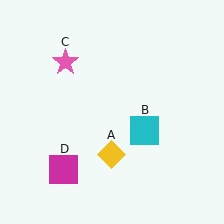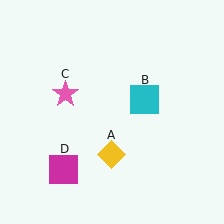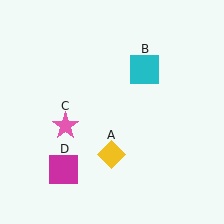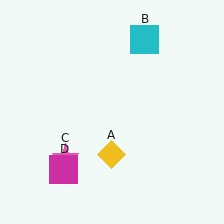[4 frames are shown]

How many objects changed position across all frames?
2 objects changed position: cyan square (object B), pink star (object C).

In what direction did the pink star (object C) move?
The pink star (object C) moved down.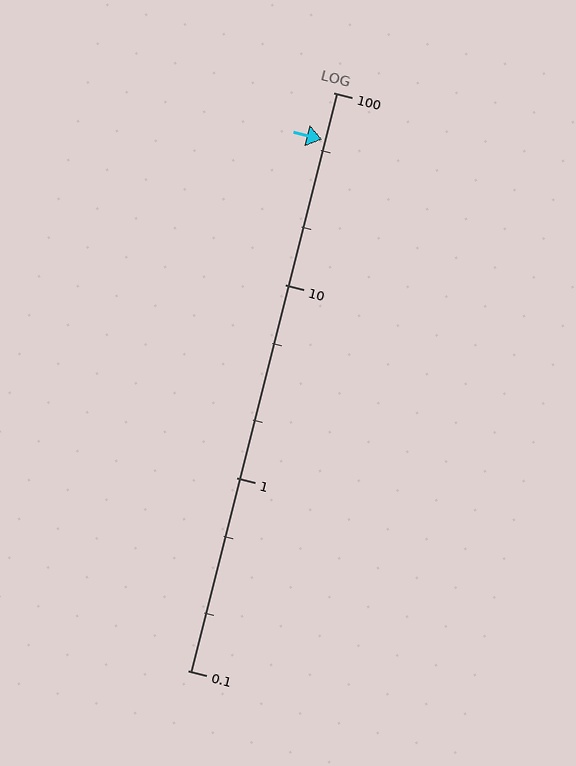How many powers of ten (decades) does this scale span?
The scale spans 3 decades, from 0.1 to 100.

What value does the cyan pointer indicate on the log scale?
The pointer indicates approximately 57.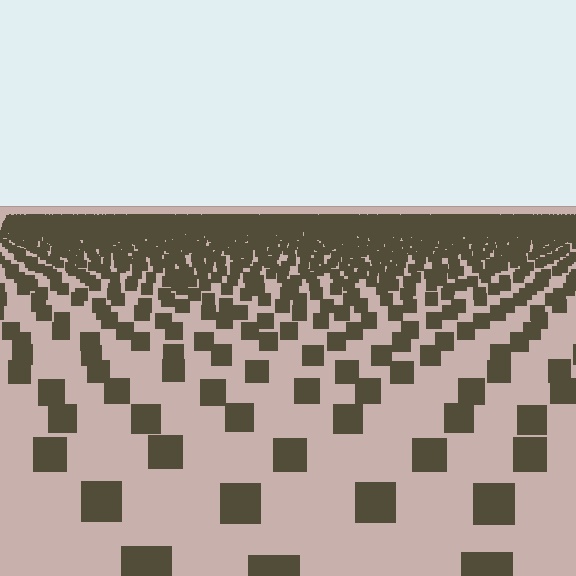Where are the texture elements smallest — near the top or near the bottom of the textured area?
Near the top.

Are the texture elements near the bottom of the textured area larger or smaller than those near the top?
Larger. Near the bottom, elements are closer to the viewer and appear at a bigger on-screen size.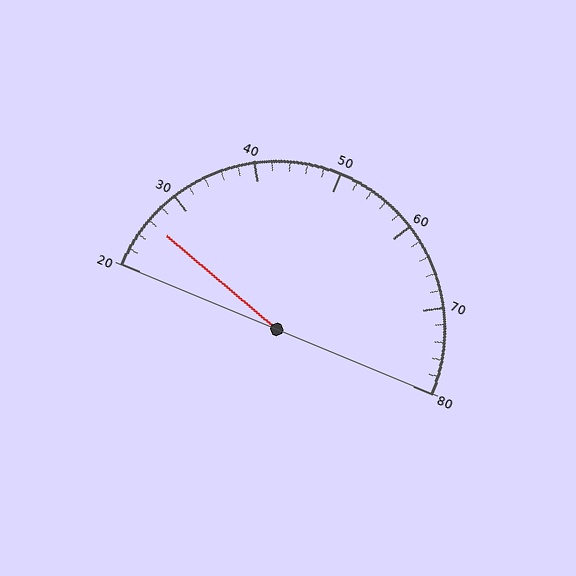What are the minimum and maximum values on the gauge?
The gauge ranges from 20 to 80.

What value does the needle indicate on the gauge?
The needle indicates approximately 26.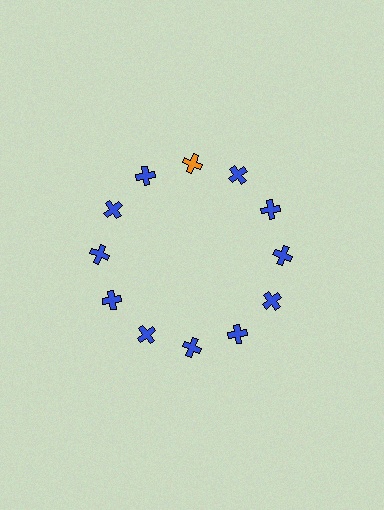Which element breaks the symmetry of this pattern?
The orange cross at roughly the 12 o'clock position breaks the symmetry. All other shapes are blue crosses.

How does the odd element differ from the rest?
It has a different color: orange instead of blue.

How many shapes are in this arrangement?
There are 12 shapes arranged in a ring pattern.